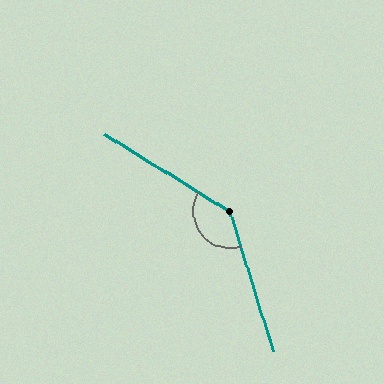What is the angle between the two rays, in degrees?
Approximately 139 degrees.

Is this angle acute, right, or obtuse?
It is obtuse.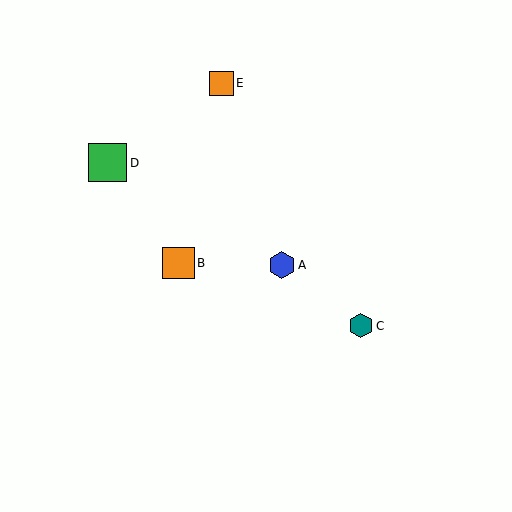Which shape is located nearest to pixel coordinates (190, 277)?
The orange square (labeled B) at (178, 263) is nearest to that location.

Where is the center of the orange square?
The center of the orange square is at (221, 83).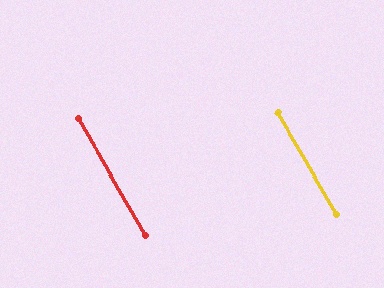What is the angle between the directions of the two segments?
Approximately 0 degrees.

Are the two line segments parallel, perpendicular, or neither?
Parallel — their directions differ by only 0.4°.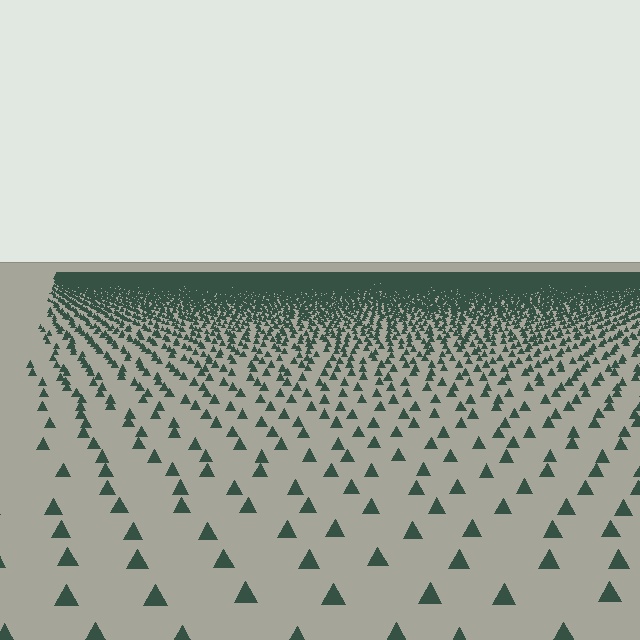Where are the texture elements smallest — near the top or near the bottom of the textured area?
Near the top.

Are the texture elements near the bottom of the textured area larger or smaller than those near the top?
Larger. Near the bottom, elements are closer to the viewer and appear at a bigger on-screen size.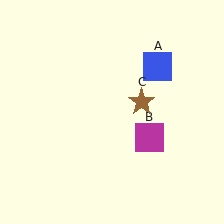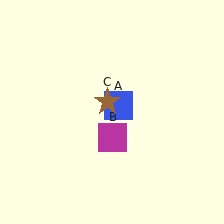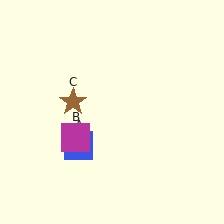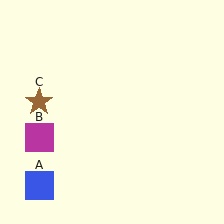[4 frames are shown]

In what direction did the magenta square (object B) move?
The magenta square (object B) moved left.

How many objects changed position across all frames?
3 objects changed position: blue square (object A), magenta square (object B), brown star (object C).